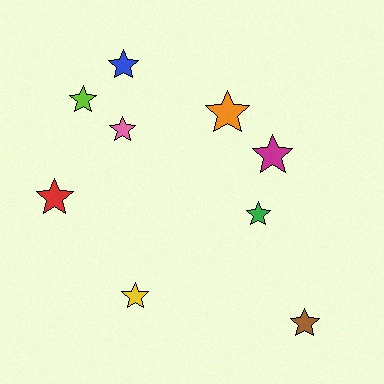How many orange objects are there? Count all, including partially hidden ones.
There is 1 orange object.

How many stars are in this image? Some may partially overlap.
There are 9 stars.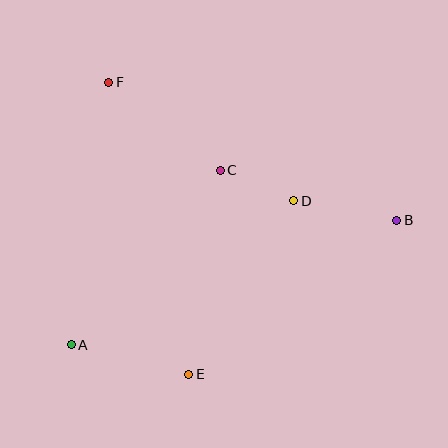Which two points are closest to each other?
Points C and D are closest to each other.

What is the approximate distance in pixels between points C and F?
The distance between C and F is approximately 142 pixels.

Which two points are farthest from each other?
Points A and B are farthest from each other.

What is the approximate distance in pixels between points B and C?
The distance between B and C is approximately 184 pixels.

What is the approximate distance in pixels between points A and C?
The distance between A and C is approximately 230 pixels.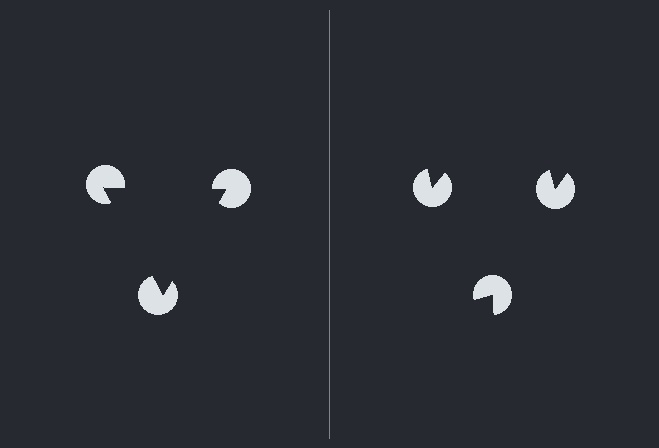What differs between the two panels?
The pac-man discs are positioned identically on both sides; only the wedge orientations differ. On the left they align to a triangle; on the right they are misaligned.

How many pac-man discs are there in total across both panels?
6 — 3 on each side.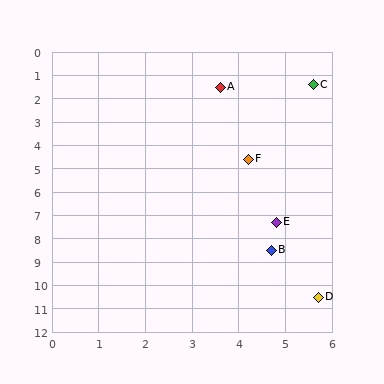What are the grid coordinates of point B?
Point B is at approximately (4.7, 8.5).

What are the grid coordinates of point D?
Point D is at approximately (5.7, 10.5).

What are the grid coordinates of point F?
Point F is at approximately (4.2, 4.6).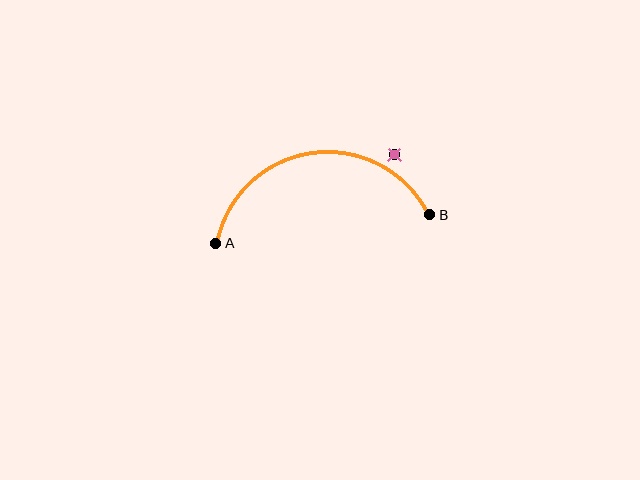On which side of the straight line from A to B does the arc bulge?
The arc bulges above the straight line connecting A and B.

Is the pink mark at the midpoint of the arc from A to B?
No — the pink mark does not lie on the arc at all. It sits slightly outside the curve.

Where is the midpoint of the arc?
The arc midpoint is the point on the curve farthest from the straight line joining A and B. It sits above that line.